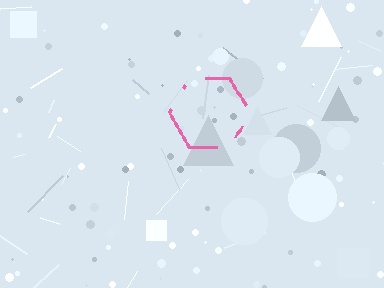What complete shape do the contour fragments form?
The contour fragments form a hexagon.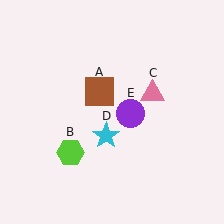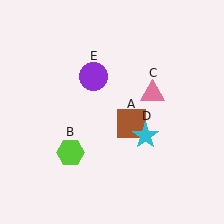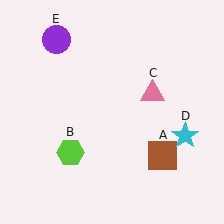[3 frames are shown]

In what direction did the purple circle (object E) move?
The purple circle (object E) moved up and to the left.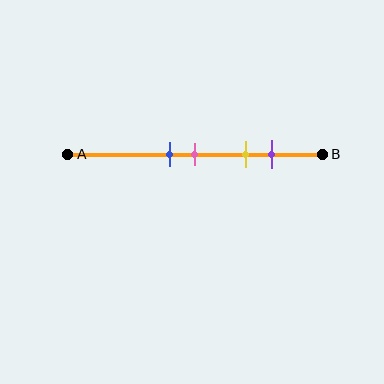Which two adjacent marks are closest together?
The blue and pink marks are the closest adjacent pair.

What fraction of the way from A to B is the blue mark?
The blue mark is approximately 40% (0.4) of the way from A to B.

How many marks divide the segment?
There are 4 marks dividing the segment.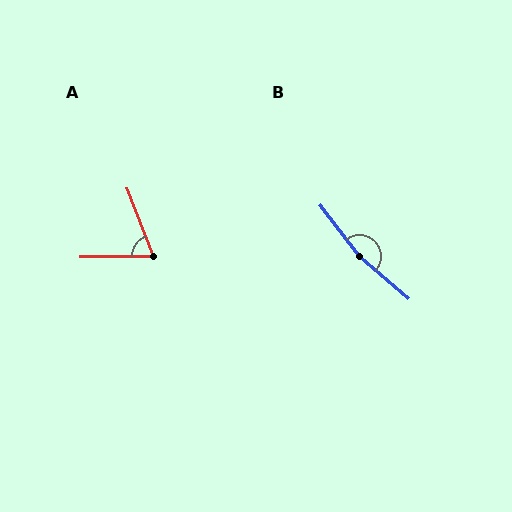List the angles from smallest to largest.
A (69°), B (168°).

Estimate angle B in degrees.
Approximately 168 degrees.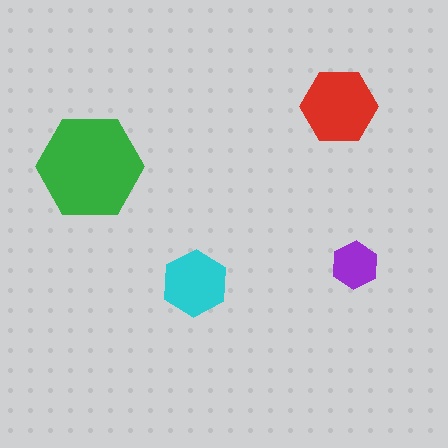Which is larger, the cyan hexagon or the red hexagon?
The red one.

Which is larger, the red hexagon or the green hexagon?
The green one.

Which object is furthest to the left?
The green hexagon is leftmost.